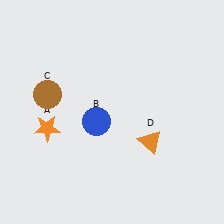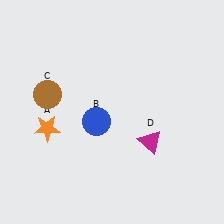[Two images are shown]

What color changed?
The triangle (D) changed from orange in Image 1 to magenta in Image 2.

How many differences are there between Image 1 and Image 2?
There is 1 difference between the two images.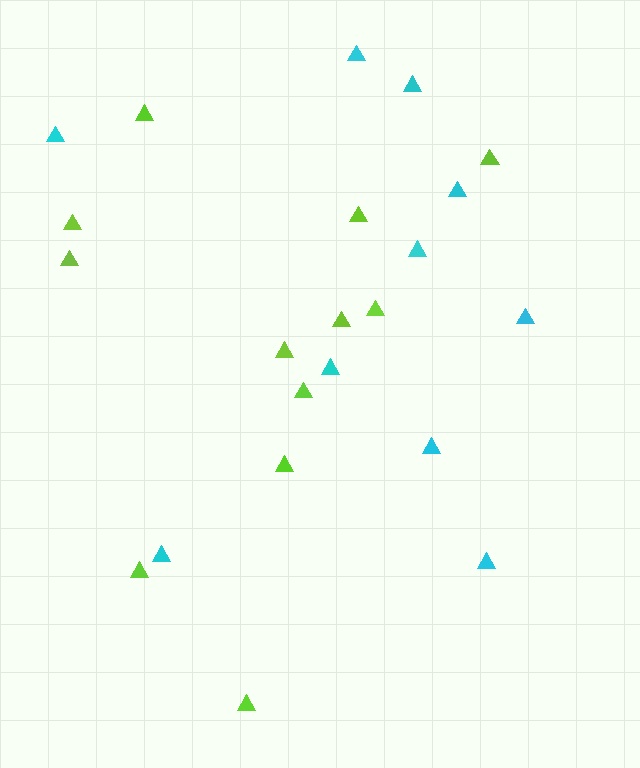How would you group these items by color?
There are 2 groups: one group of cyan triangles (10) and one group of lime triangles (12).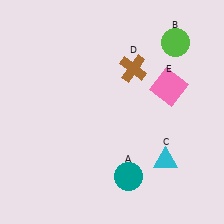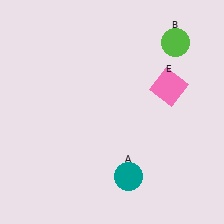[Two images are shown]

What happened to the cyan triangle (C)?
The cyan triangle (C) was removed in Image 2. It was in the bottom-right area of Image 1.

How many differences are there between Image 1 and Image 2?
There are 2 differences between the two images.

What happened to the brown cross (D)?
The brown cross (D) was removed in Image 2. It was in the top-right area of Image 1.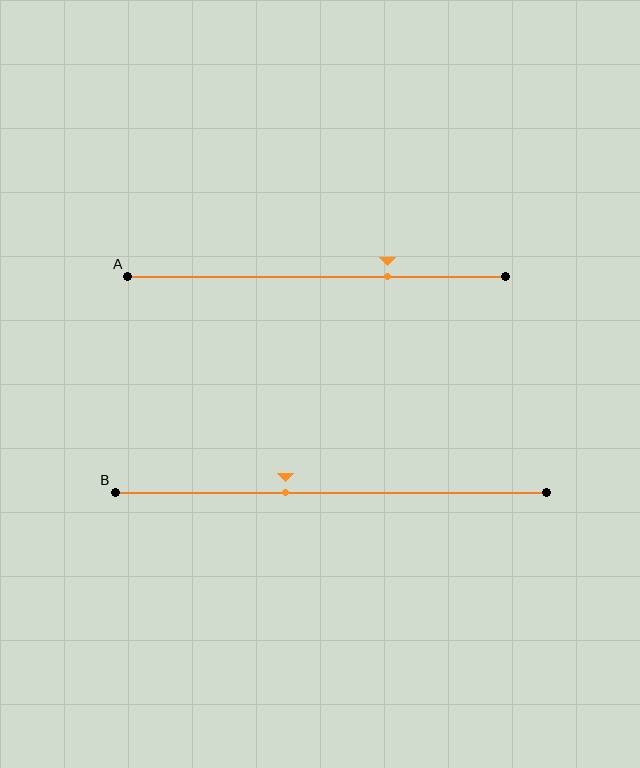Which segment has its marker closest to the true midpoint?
Segment B has its marker closest to the true midpoint.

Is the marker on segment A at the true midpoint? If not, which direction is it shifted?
No, the marker on segment A is shifted to the right by about 19% of the segment length.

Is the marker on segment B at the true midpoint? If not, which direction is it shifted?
No, the marker on segment B is shifted to the left by about 11% of the segment length.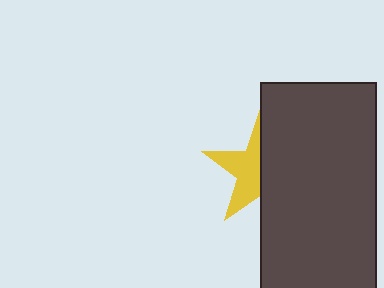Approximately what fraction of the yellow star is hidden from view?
Roughly 53% of the yellow star is hidden behind the dark gray rectangle.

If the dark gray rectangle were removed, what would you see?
You would see the complete yellow star.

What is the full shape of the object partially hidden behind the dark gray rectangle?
The partially hidden object is a yellow star.